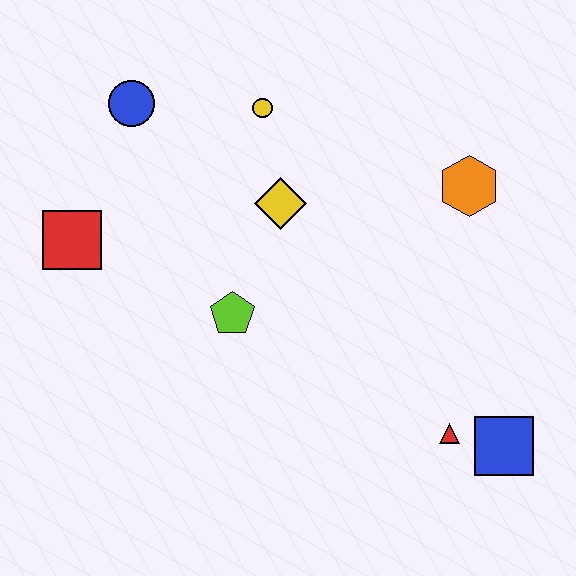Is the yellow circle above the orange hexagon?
Yes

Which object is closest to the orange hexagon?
The yellow diamond is closest to the orange hexagon.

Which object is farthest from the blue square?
The blue circle is farthest from the blue square.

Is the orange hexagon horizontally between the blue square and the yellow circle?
Yes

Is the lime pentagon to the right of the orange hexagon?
No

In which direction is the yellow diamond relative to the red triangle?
The yellow diamond is above the red triangle.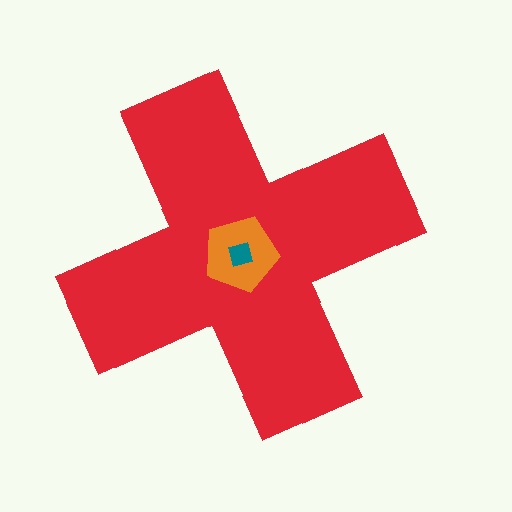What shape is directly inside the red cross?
The orange pentagon.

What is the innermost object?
The teal square.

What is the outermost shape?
The red cross.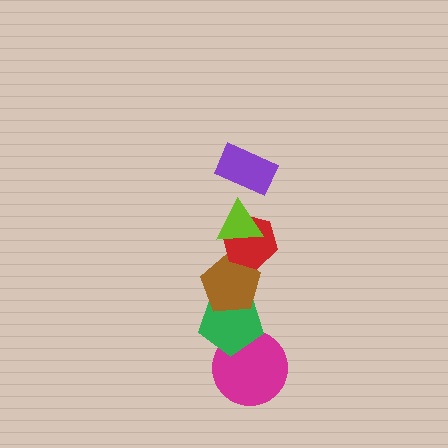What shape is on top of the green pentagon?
The brown pentagon is on top of the green pentagon.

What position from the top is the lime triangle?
The lime triangle is 2nd from the top.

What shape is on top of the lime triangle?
The purple rectangle is on top of the lime triangle.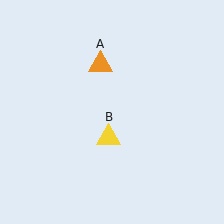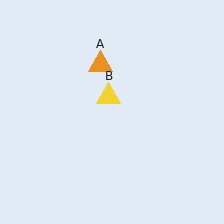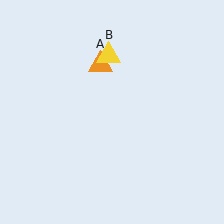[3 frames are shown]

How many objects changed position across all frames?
1 object changed position: yellow triangle (object B).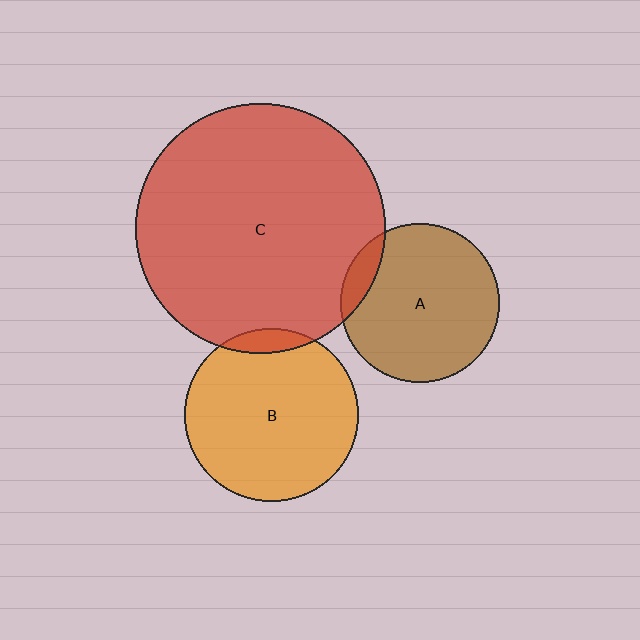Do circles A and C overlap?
Yes.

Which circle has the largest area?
Circle C (red).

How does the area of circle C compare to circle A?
Approximately 2.5 times.